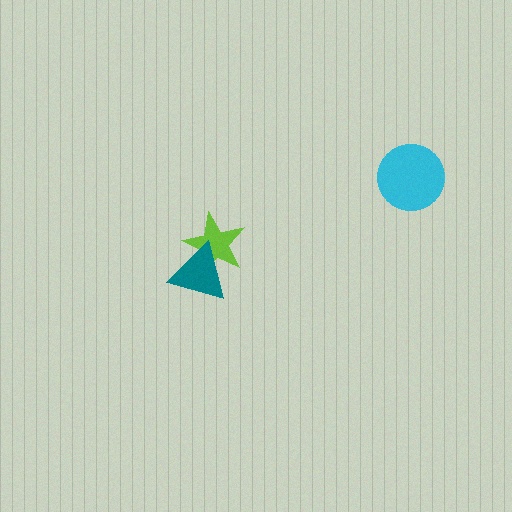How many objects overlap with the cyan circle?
0 objects overlap with the cyan circle.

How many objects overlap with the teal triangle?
1 object overlaps with the teal triangle.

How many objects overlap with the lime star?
1 object overlaps with the lime star.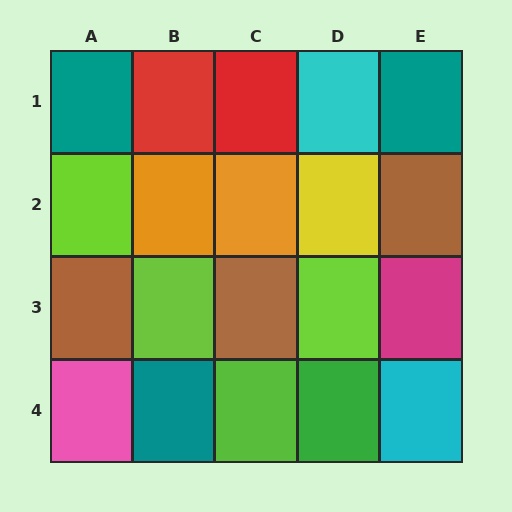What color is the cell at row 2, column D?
Yellow.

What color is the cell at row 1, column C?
Red.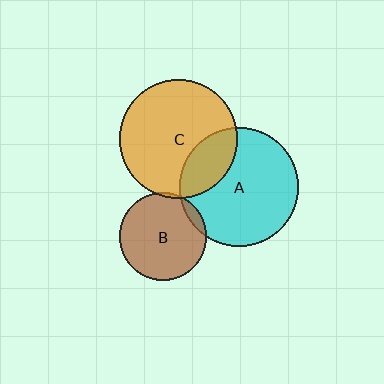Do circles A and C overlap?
Yes.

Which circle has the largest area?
Circle A (cyan).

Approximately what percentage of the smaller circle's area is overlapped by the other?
Approximately 25%.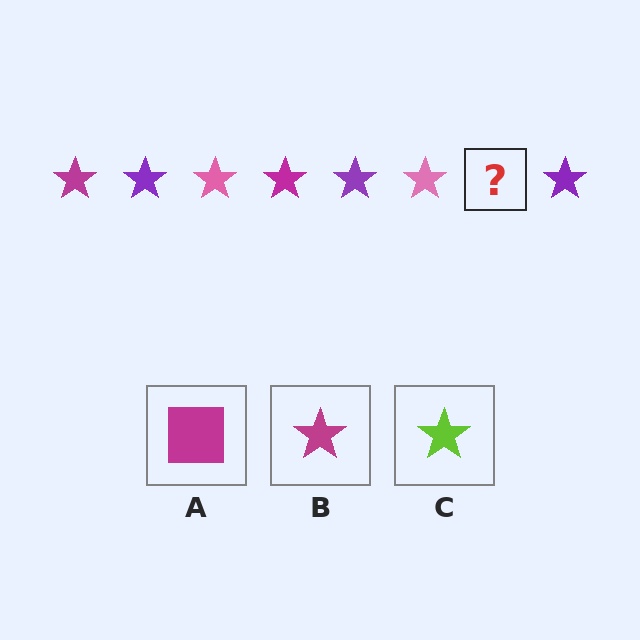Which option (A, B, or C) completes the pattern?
B.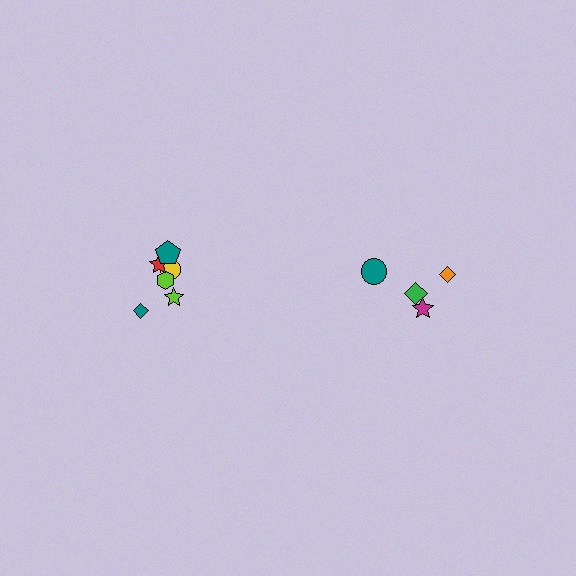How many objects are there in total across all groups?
There are 10 objects.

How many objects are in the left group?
There are 6 objects.